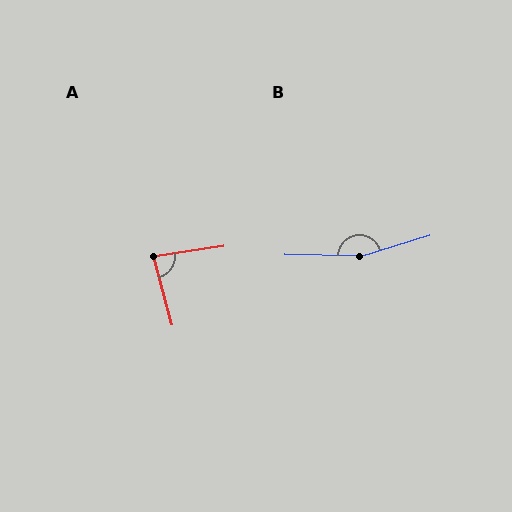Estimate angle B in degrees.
Approximately 162 degrees.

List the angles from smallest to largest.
A (83°), B (162°).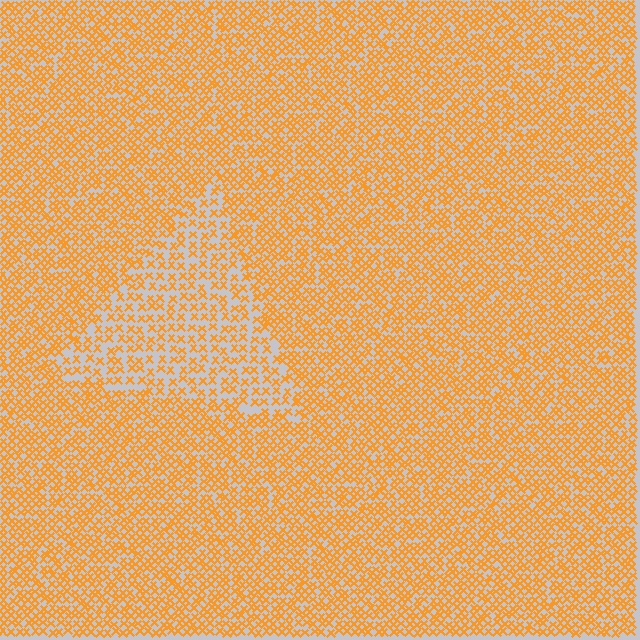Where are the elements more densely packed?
The elements are more densely packed outside the triangle boundary.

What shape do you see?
I see a triangle.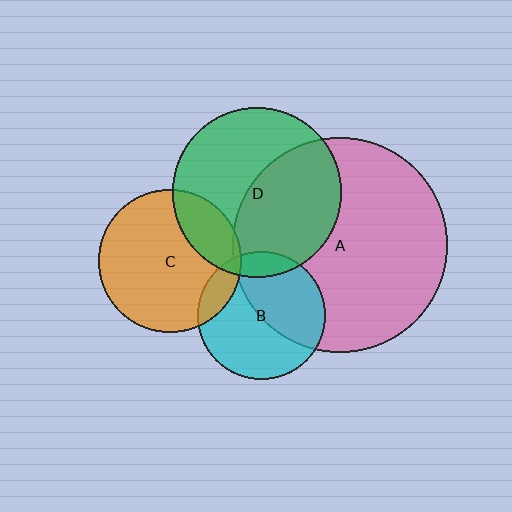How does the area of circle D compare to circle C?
Approximately 1.4 times.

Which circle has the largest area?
Circle A (pink).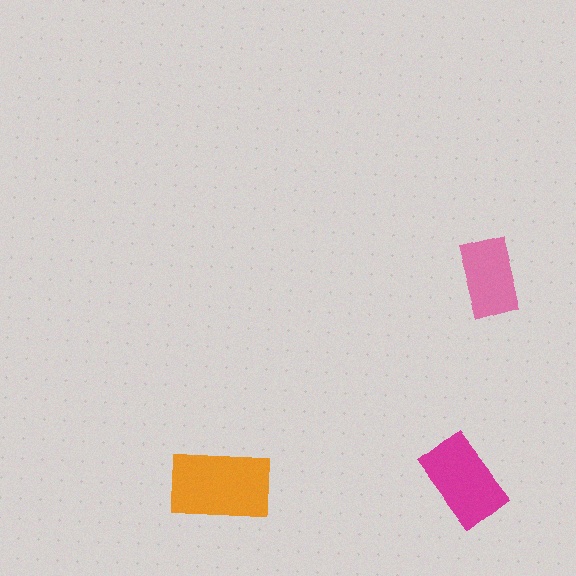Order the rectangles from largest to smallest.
the orange one, the magenta one, the pink one.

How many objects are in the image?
There are 3 objects in the image.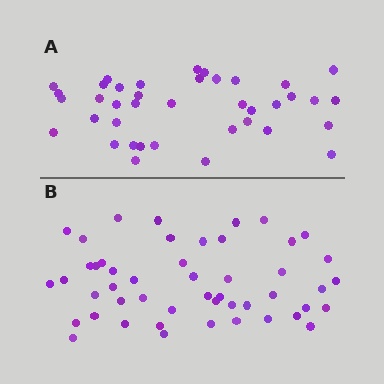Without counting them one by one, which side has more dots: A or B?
Region B (the bottom region) has more dots.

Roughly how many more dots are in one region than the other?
Region B has roughly 10 or so more dots than region A.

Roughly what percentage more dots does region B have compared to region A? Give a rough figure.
About 25% more.